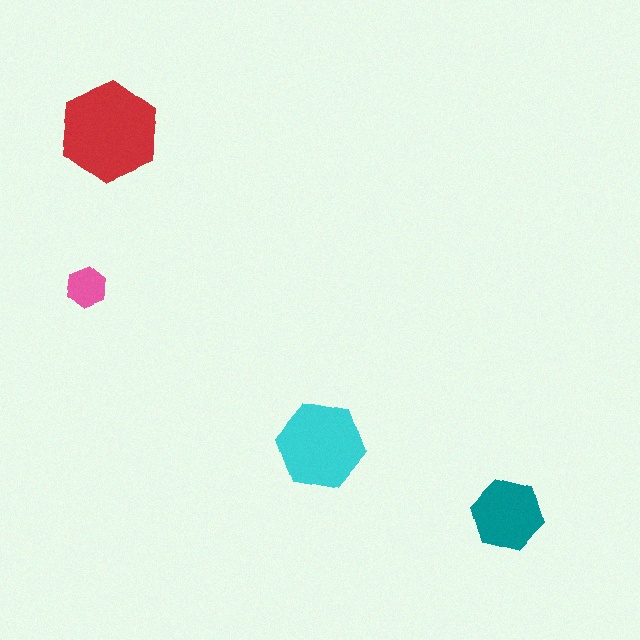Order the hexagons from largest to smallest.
the red one, the cyan one, the teal one, the pink one.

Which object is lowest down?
The teal hexagon is bottommost.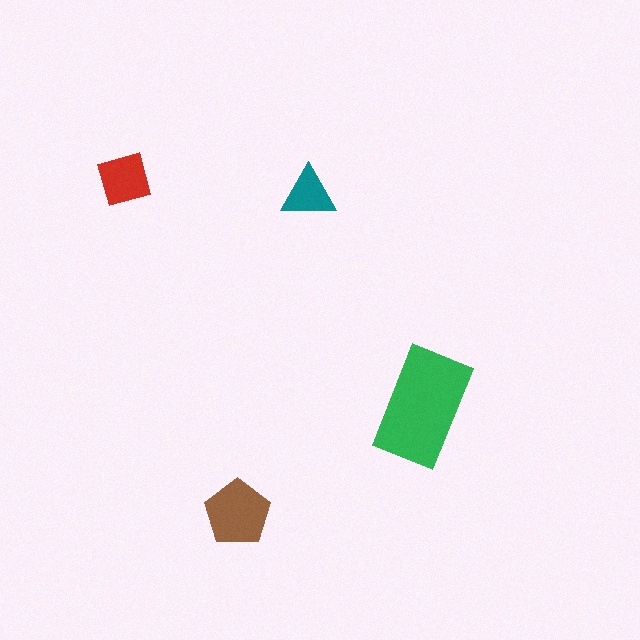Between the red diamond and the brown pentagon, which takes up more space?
The brown pentagon.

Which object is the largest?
The green rectangle.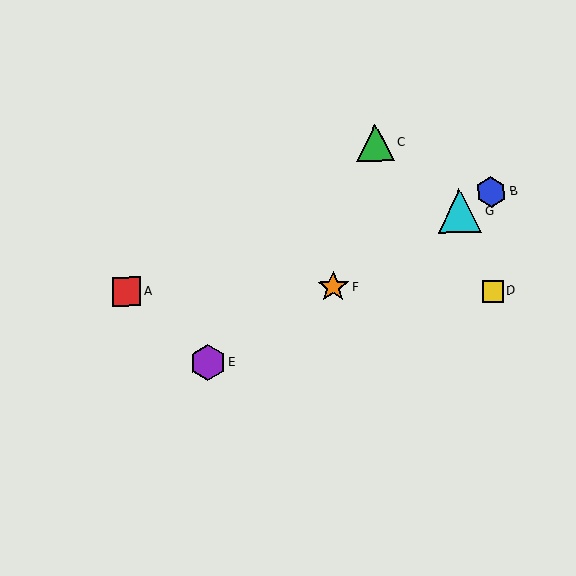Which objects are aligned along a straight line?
Objects B, E, F, G are aligned along a straight line.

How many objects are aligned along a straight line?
4 objects (B, E, F, G) are aligned along a straight line.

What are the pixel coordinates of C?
Object C is at (375, 143).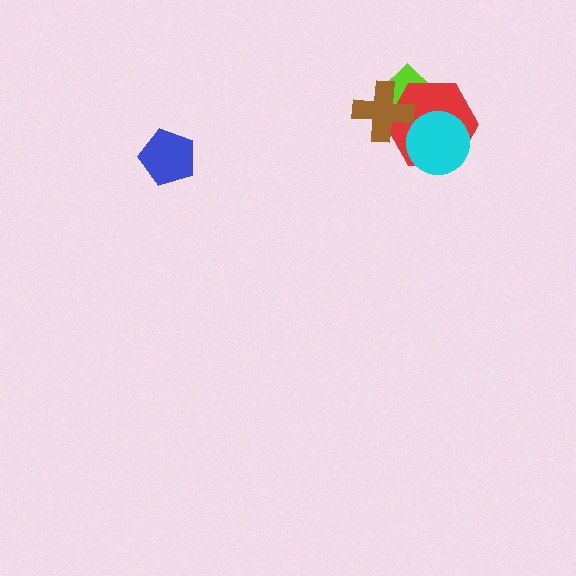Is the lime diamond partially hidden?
Yes, it is partially covered by another shape.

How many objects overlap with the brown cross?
2 objects overlap with the brown cross.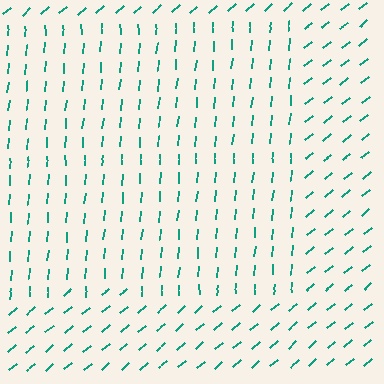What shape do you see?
I see a rectangle.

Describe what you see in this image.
The image is filled with small teal line segments. A rectangle region in the image has lines oriented differently from the surrounding lines, creating a visible texture boundary.